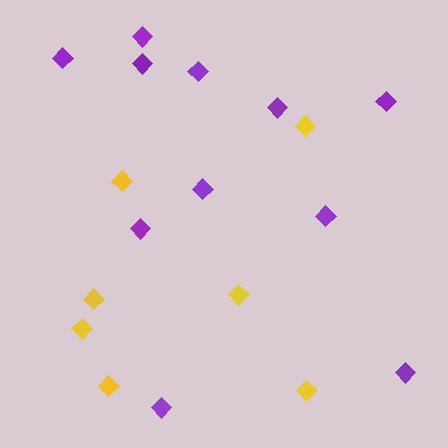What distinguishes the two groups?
There are 2 groups: one group of yellow diamonds (7) and one group of purple diamonds (11).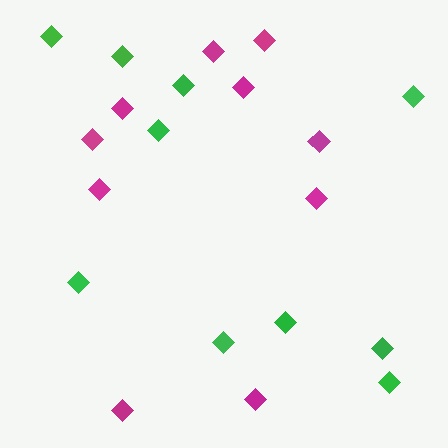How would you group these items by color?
There are 2 groups: one group of magenta diamonds (10) and one group of green diamonds (10).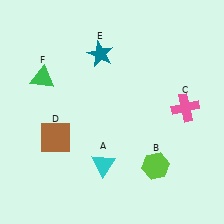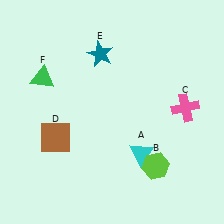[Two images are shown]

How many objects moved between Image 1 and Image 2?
1 object moved between the two images.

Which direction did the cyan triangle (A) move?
The cyan triangle (A) moved right.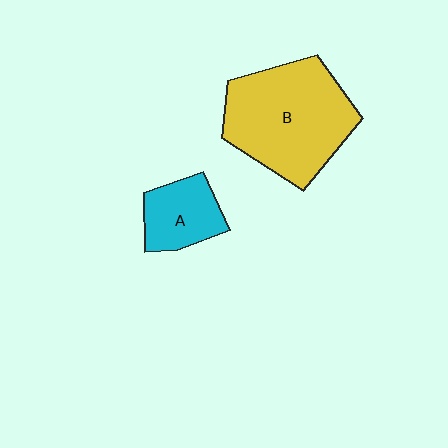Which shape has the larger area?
Shape B (yellow).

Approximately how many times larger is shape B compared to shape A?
Approximately 2.4 times.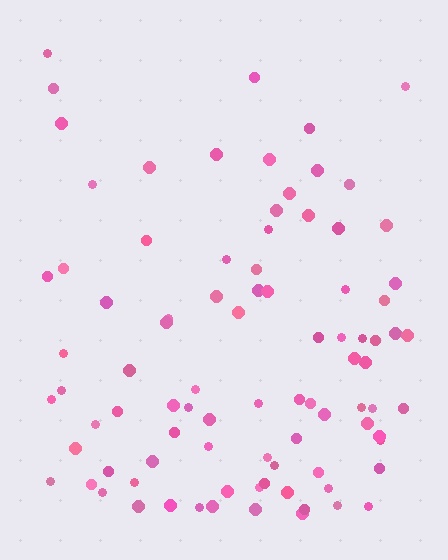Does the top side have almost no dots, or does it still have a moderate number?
Still a moderate number, just noticeably fewer than the bottom.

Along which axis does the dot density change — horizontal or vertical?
Vertical.